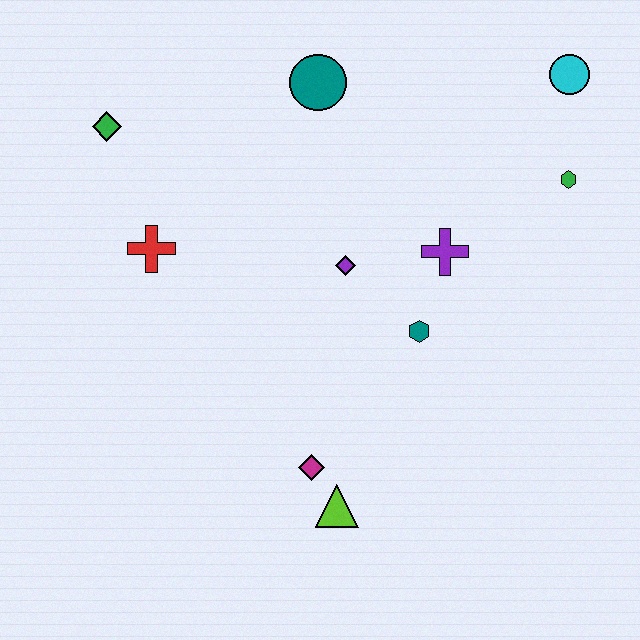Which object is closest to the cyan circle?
The green hexagon is closest to the cyan circle.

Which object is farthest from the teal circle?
The lime triangle is farthest from the teal circle.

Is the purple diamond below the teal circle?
Yes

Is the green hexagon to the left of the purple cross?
No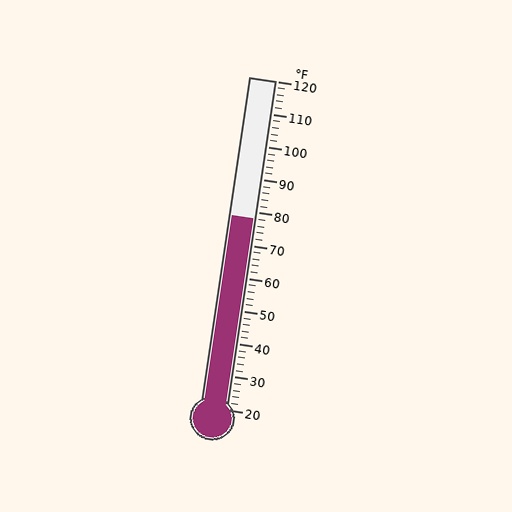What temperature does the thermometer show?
The thermometer shows approximately 78°F.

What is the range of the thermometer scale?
The thermometer scale ranges from 20°F to 120°F.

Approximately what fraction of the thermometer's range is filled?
The thermometer is filled to approximately 60% of its range.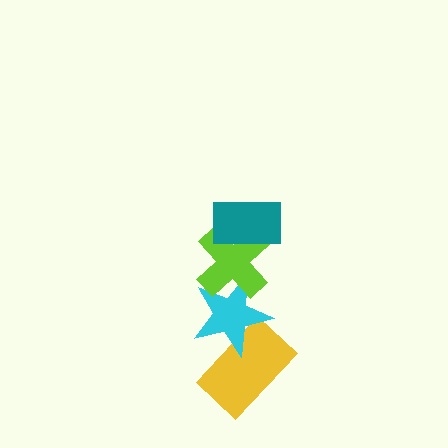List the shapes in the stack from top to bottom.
From top to bottom: the teal rectangle, the lime cross, the cyan star, the yellow rectangle.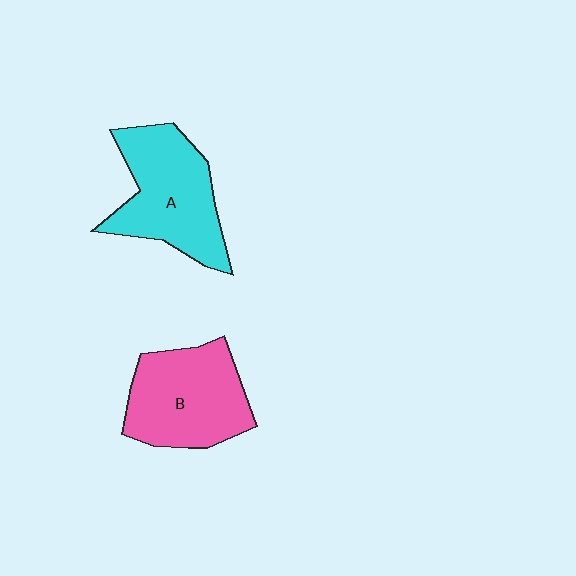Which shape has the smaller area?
Shape B (pink).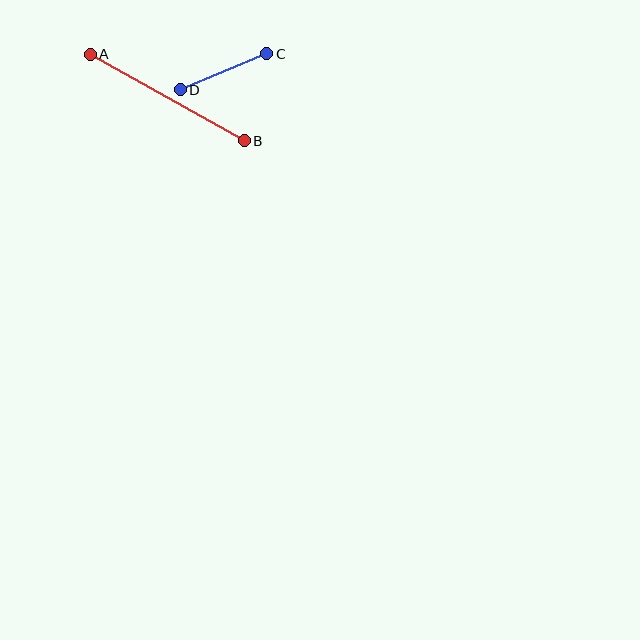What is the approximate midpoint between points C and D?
The midpoint is at approximately (224, 72) pixels.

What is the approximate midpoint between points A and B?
The midpoint is at approximately (167, 97) pixels.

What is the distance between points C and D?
The distance is approximately 93 pixels.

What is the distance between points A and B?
The distance is approximately 177 pixels.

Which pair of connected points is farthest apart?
Points A and B are farthest apart.